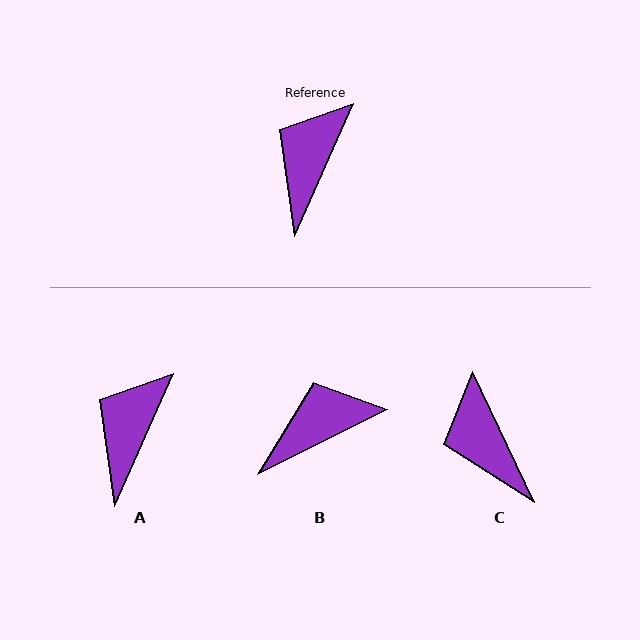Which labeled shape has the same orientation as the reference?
A.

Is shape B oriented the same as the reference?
No, it is off by about 39 degrees.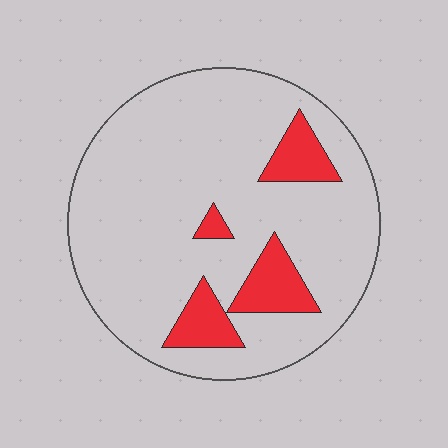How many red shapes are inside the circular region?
4.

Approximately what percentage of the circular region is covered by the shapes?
Approximately 15%.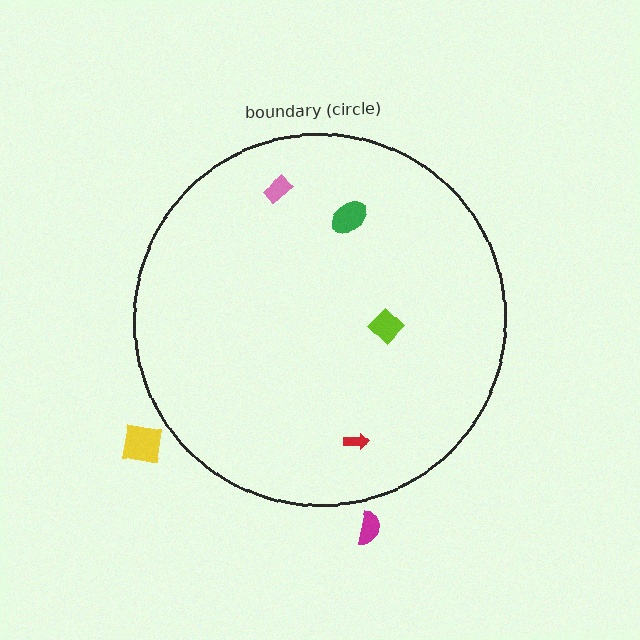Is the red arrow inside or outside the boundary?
Inside.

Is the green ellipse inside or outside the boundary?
Inside.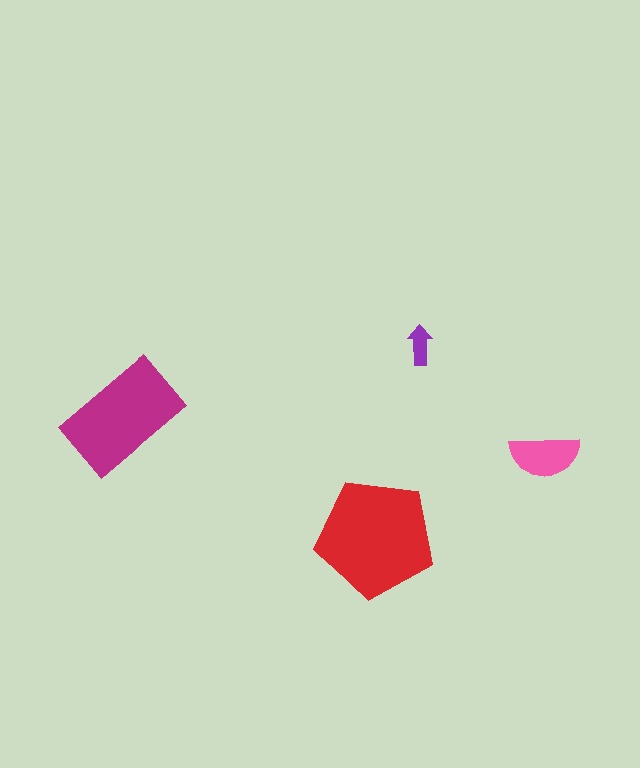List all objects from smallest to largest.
The purple arrow, the pink semicircle, the magenta rectangle, the red pentagon.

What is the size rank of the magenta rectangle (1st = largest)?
2nd.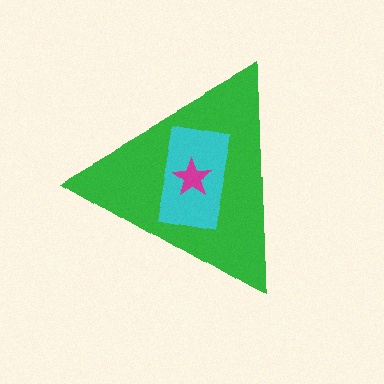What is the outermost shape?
The green triangle.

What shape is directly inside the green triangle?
The cyan rectangle.